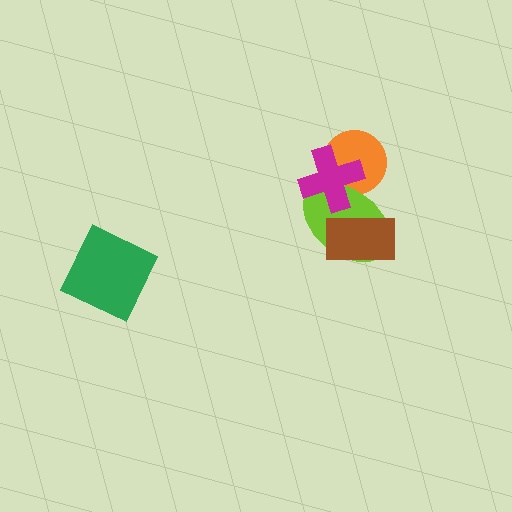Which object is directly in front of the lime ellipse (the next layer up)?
The brown rectangle is directly in front of the lime ellipse.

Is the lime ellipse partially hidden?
Yes, it is partially covered by another shape.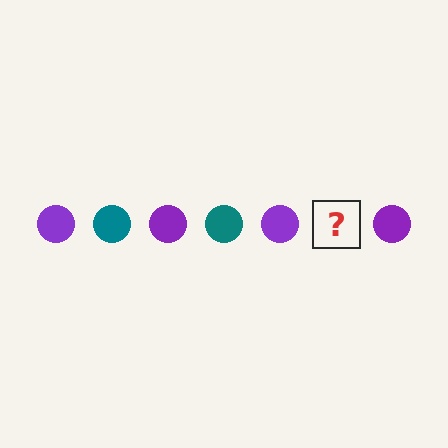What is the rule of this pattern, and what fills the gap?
The rule is that the pattern cycles through purple, teal circles. The gap should be filled with a teal circle.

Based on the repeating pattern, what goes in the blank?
The blank should be a teal circle.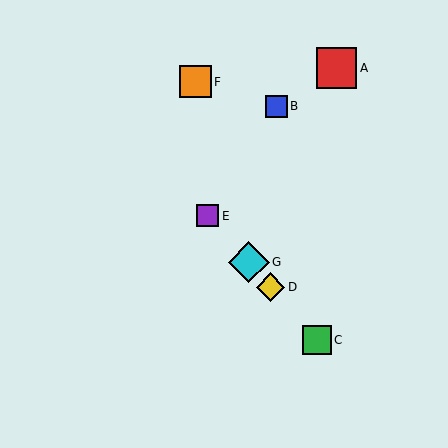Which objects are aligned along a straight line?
Objects C, D, E, G are aligned along a straight line.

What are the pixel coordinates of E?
Object E is at (208, 216).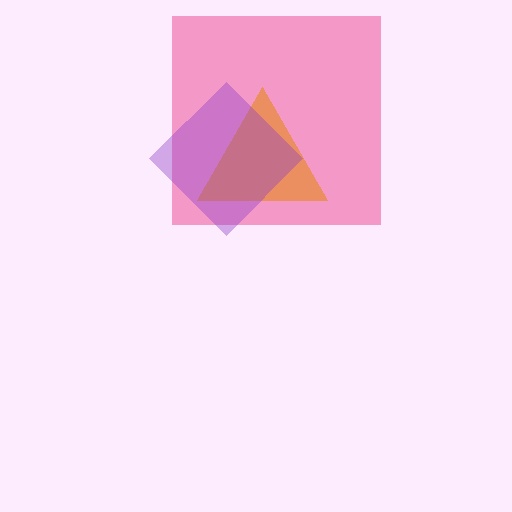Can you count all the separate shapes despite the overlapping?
Yes, there are 3 separate shapes.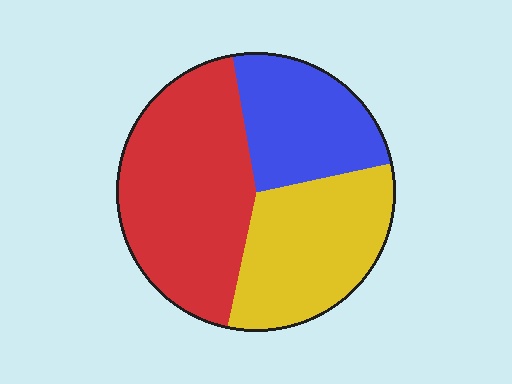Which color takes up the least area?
Blue, at roughly 25%.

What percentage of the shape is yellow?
Yellow takes up about one third (1/3) of the shape.